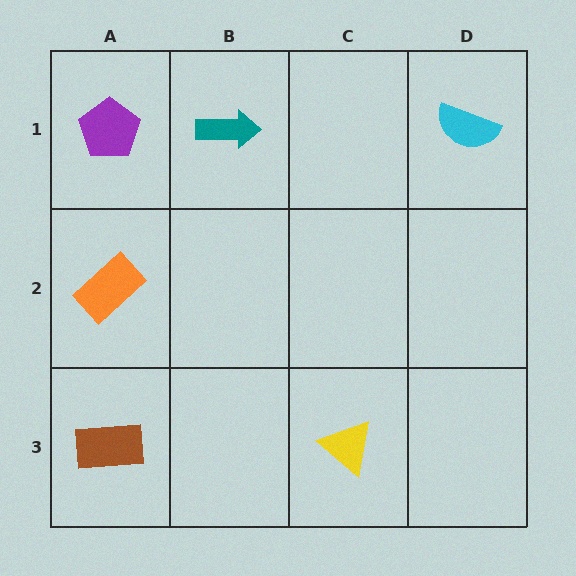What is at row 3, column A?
A brown rectangle.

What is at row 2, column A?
An orange rectangle.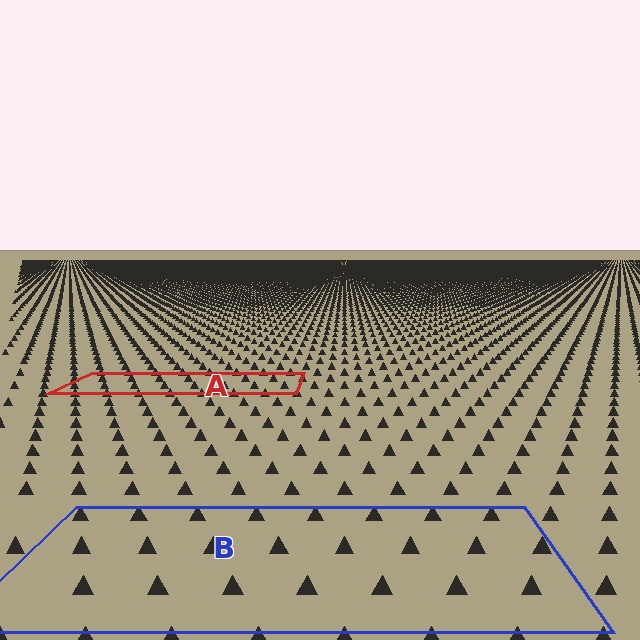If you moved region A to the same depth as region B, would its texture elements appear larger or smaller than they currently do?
They would appear larger. At a closer depth, the same texture elements are projected at a bigger on-screen size.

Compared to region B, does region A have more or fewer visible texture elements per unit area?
Region A has more texture elements per unit area — they are packed more densely because it is farther away.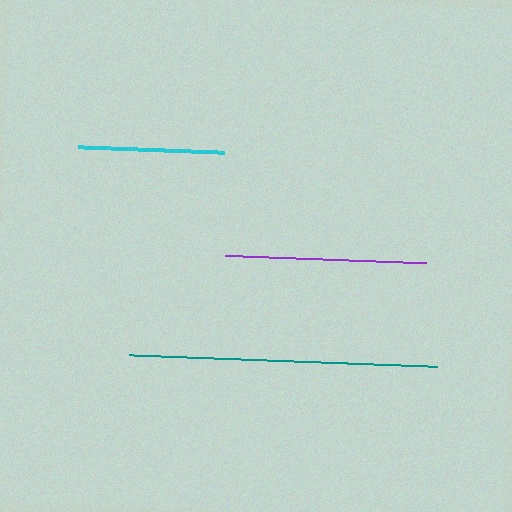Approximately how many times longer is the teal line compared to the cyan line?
The teal line is approximately 2.1 times the length of the cyan line.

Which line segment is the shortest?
The cyan line is the shortest at approximately 146 pixels.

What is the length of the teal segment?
The teal segment is approximately 309 pixels long.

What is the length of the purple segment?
The purple segment is approximately 201 pixels long.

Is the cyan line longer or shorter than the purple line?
The purple line is longer than the cyan line.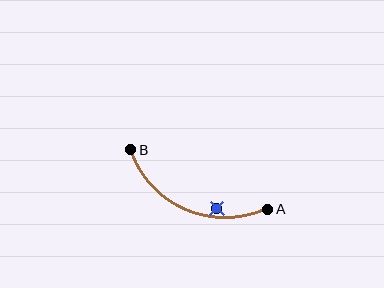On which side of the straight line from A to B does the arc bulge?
The arc bulges below the straight line connecting A and B.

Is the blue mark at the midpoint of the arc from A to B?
No — the blue mark does not lie on the arc at all. It sits slightly inside the curve.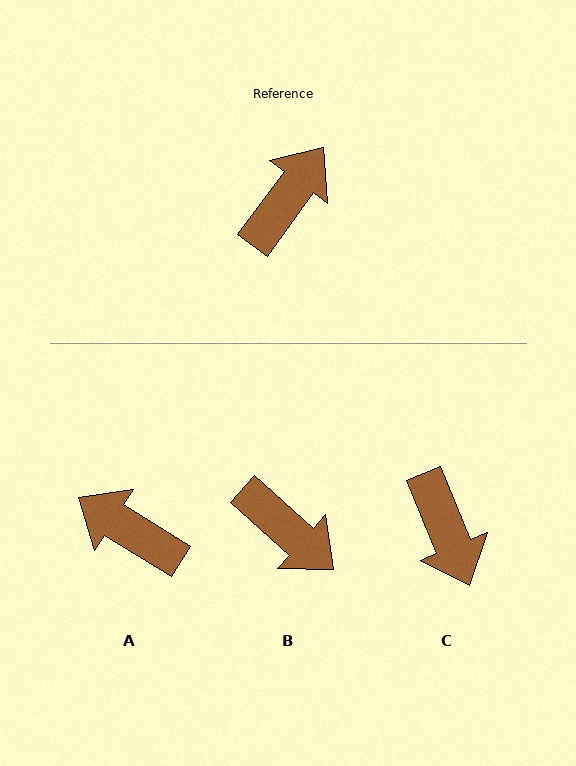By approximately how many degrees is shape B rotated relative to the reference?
Approximately 96 degrees clockwise.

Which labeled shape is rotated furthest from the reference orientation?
C, about 121 degrees away.